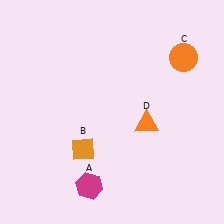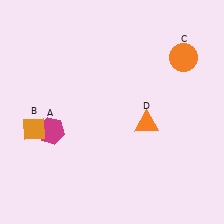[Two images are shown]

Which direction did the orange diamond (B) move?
The orange diamond (B) moved left.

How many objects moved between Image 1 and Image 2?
2 objects moved between the two images.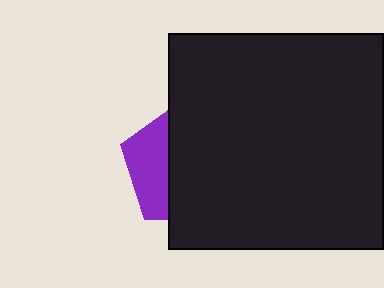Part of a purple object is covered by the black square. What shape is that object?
It is a pentagon.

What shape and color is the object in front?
The object in front is a black square.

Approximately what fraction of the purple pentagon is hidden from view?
Roughly 68% of the purple pentagon is hidden behind the black square.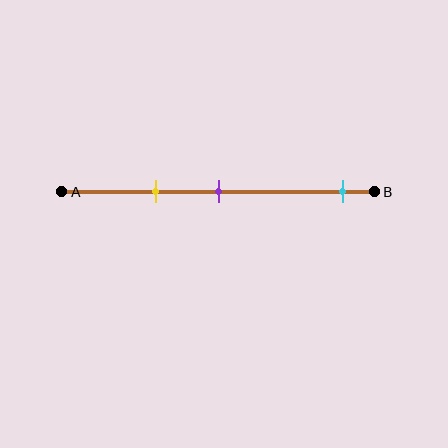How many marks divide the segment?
There are 3 marks dividing the segment.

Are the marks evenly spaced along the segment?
No, the marks are not evenly spaced.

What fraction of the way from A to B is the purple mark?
The purple mark is approximately 50% (0.5) of the way from A to B.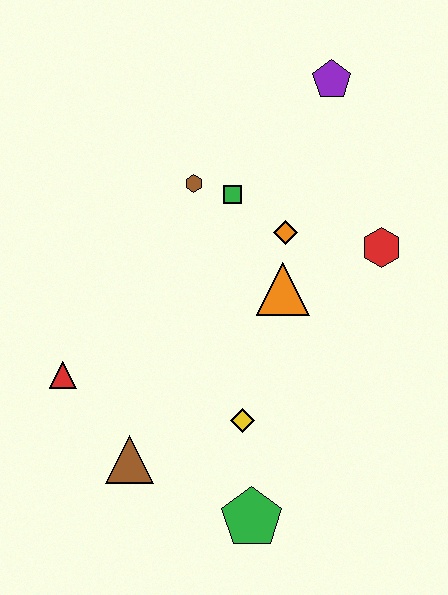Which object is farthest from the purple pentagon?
The green pentagon is farthest from the purple pentagon.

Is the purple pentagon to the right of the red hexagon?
No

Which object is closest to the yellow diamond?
The green pentagon is closest to the yellow diamond.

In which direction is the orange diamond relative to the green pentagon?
The orange diamond is above the green pentagon.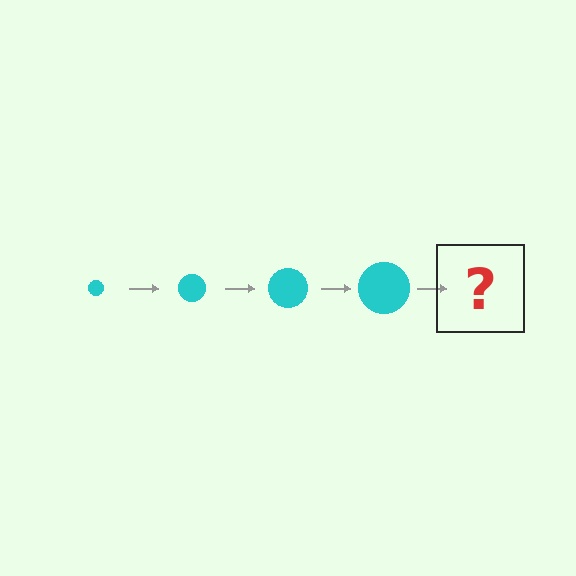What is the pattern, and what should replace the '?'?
The pattern is that the circle gets progressively larger each step. The '?' should be a cyan circle, larger than the previous one.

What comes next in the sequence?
The next element should be a cyan circle, larger than the previous one.